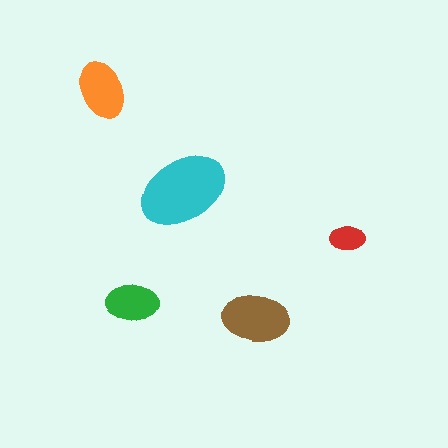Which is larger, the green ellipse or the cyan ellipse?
The cyan one.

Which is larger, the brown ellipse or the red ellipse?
The brown one.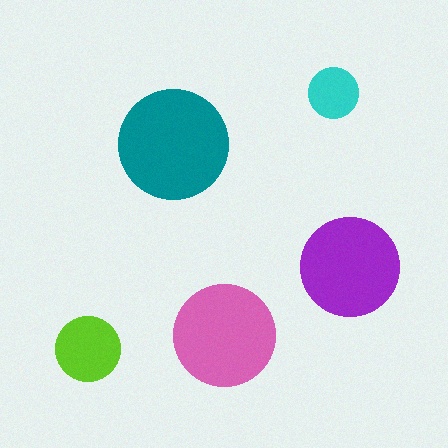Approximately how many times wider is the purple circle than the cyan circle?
About 2 times wider.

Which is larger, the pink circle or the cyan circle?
The pink one.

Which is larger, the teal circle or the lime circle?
The teal one.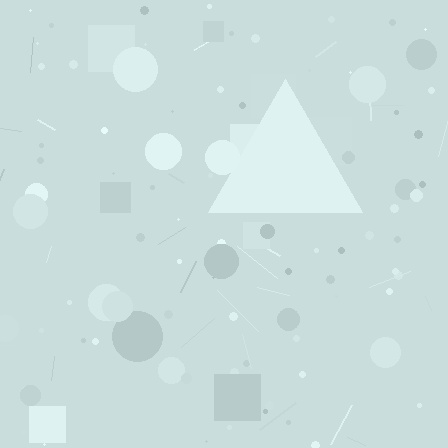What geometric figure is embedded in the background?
A triangle is embedded in the background.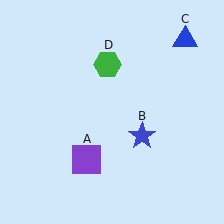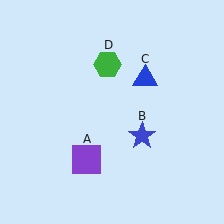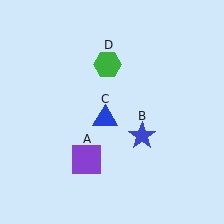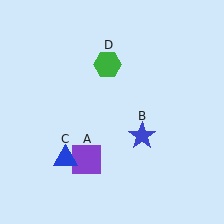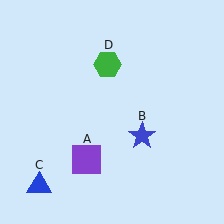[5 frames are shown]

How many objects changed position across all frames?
1 object changed position: blue triangle (object C).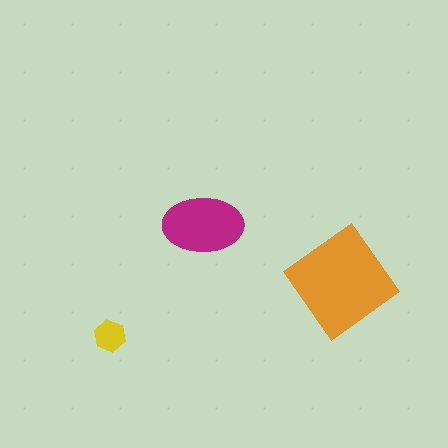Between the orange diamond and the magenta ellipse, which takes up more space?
The orange diamond.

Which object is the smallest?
The yellow hexagon.